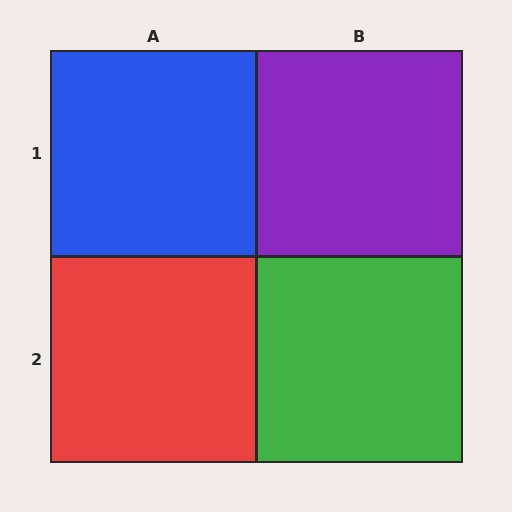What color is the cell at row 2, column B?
Green.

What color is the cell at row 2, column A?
Red.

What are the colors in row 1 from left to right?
Blue, purple.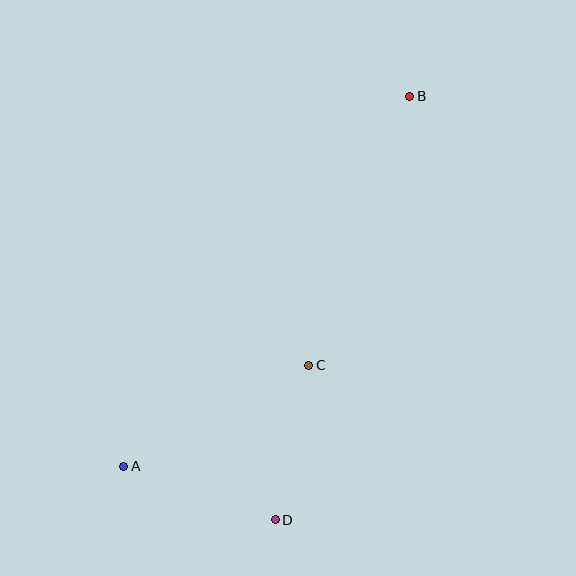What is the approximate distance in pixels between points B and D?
The distance between B and D is approximately 444 pixels.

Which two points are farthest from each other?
Points A and B are farthest from each other.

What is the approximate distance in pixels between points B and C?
The distance between B and C is approximately 287 pixels.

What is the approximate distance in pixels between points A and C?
The distance between A and C is approximately 211 pixels.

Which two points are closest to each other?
Points C and D are closest to each other.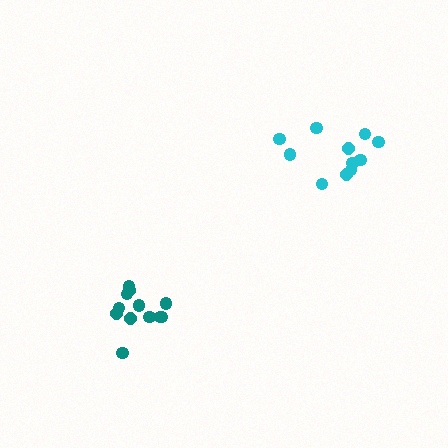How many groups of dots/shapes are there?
There are 2 groups.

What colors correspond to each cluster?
The clusters are colored: cyan, teal.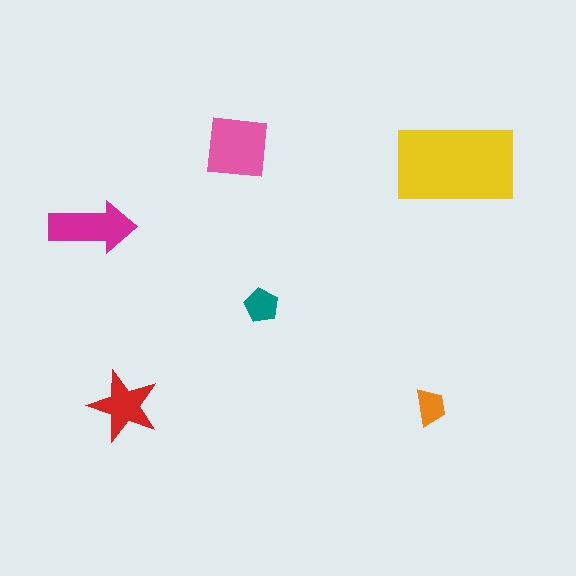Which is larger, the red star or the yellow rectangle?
The yellow rectangle.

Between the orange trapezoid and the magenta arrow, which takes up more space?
The magenta arrow.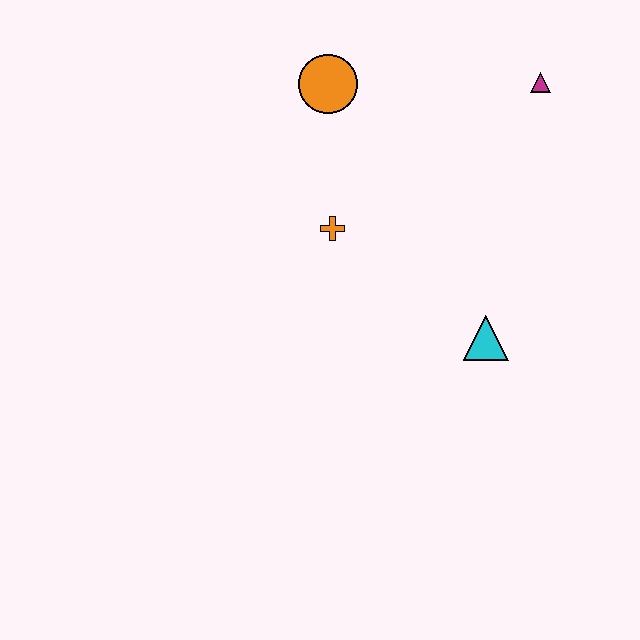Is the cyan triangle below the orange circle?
Yes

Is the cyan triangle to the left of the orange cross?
No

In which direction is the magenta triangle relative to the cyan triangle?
The magenta triangle is above the cyan triangle.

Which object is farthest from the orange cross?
The magenta triangle is farthest from the orange cross.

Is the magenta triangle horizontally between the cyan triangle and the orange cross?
No